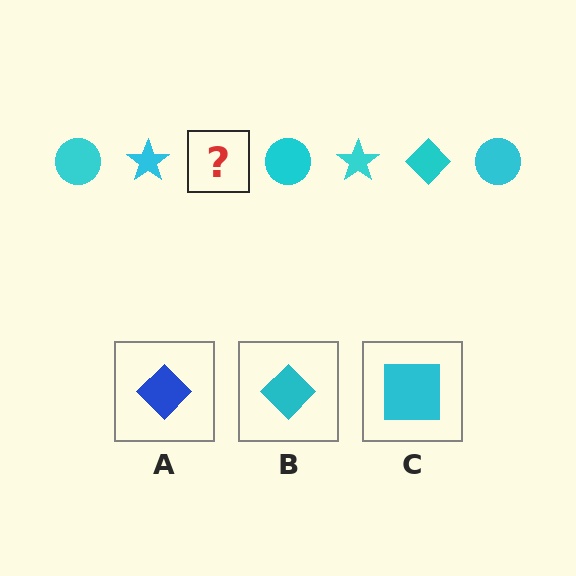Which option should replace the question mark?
Option B.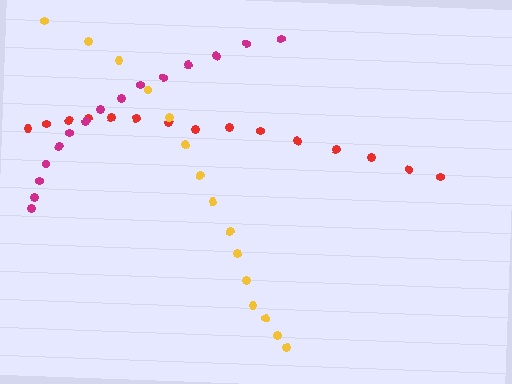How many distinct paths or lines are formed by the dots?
There are 3 distinct paths.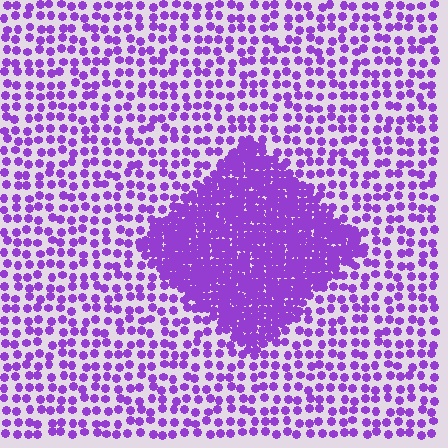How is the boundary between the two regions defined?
The boundary is defined by a change in element density (approximately 2.7x ratio). All elements are the same color, size, and shape.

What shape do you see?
I see a diamond.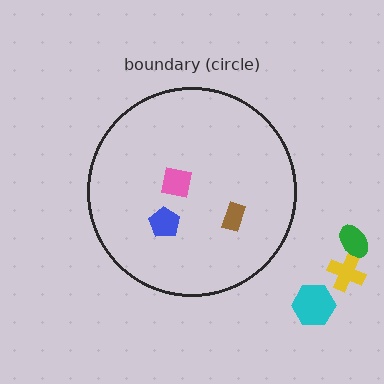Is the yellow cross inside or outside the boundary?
Outside.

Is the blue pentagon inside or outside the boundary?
Inside.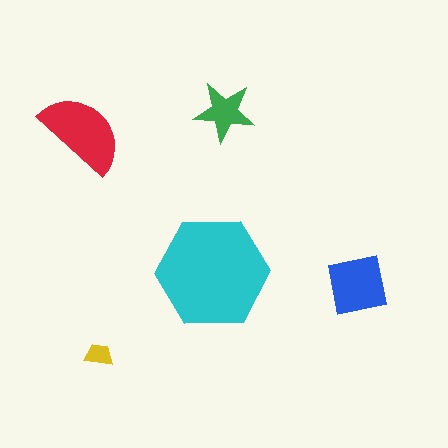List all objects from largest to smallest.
The cyan hexagon, the red semicircle, the blue square, the green star, the yellow trapezoid.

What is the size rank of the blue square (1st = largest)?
3rd.